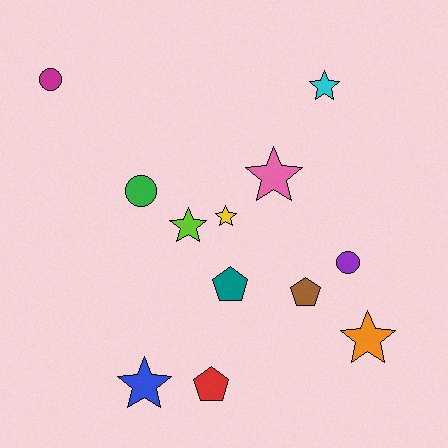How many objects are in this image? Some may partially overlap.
There are 12 objects.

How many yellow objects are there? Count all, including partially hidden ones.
There is 1 yellow object.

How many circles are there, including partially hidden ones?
There are 3 circles.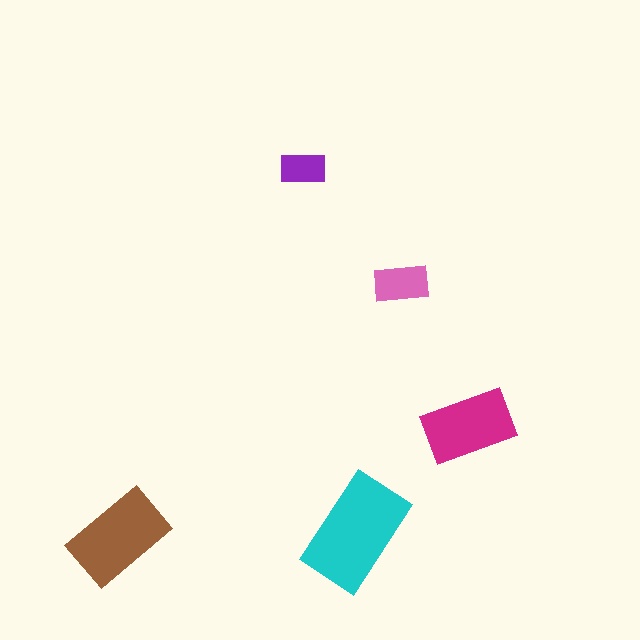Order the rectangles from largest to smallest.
the cyan one, the brown one, the magenta one, the pink one, the purple one.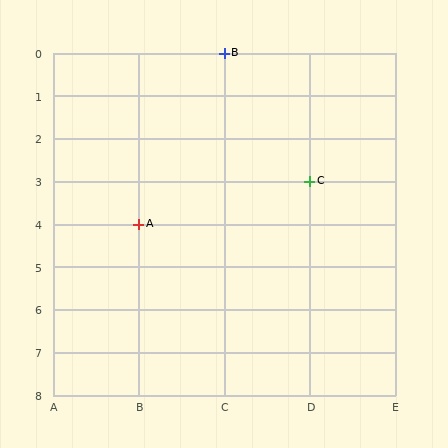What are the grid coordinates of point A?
Point A is at grid coordinates (B, 4).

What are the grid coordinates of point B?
Point B is at grid coordinates (C, 0).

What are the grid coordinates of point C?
Point C is at grid coordinates (D, 3).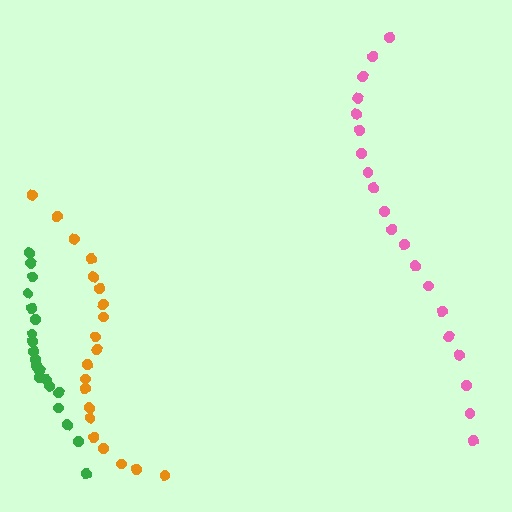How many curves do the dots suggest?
There are 3 distinct paths.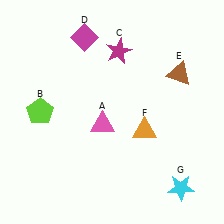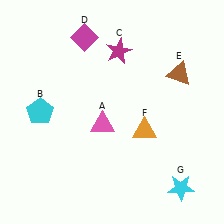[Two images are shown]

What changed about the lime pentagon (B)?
In Image 1, B is lime. In Image 2, it changed to cyan.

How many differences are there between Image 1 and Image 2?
There is 1 difference between the two images.